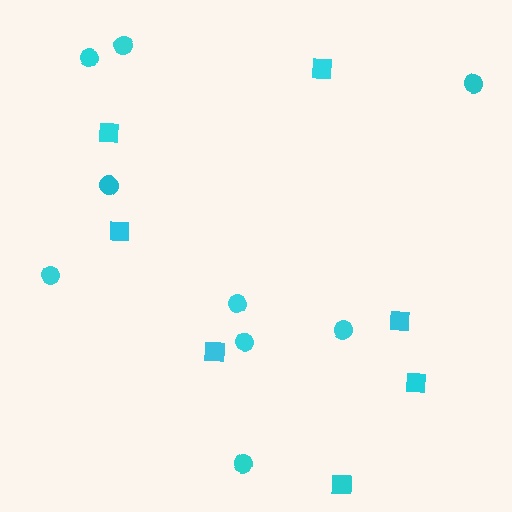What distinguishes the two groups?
There are 2 groups: one group of circles (9) and one group of squares (7).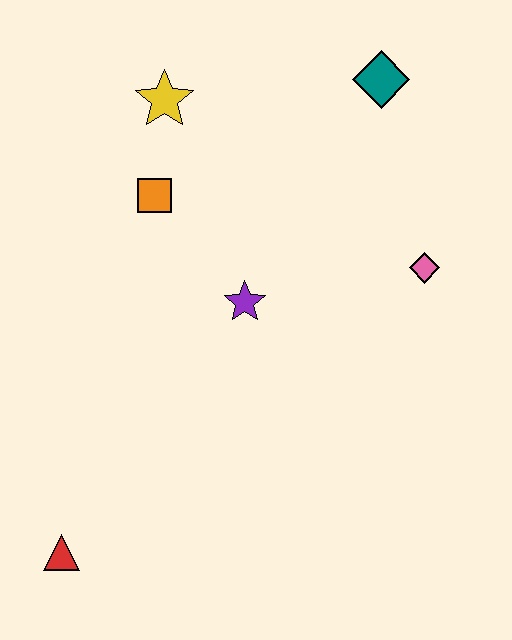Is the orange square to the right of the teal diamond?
No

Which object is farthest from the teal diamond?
The red triangle is farthest from the teal diamond.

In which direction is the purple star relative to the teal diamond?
The purple star is below the teal diamond.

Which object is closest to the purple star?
The orange square is closest to the purple star.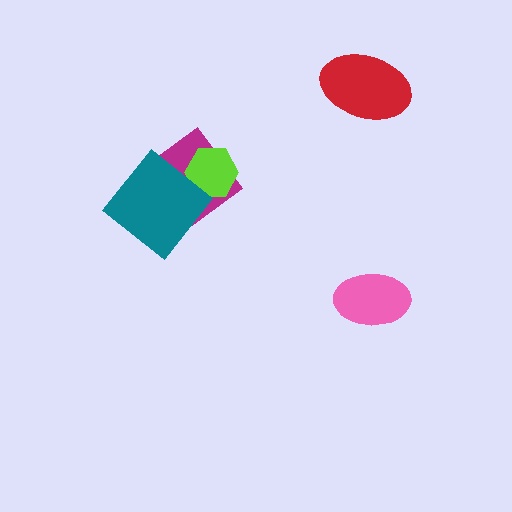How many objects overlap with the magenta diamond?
2 objects overlap with the magenta diamond.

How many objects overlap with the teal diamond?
1 object overlaps with the teal diamond.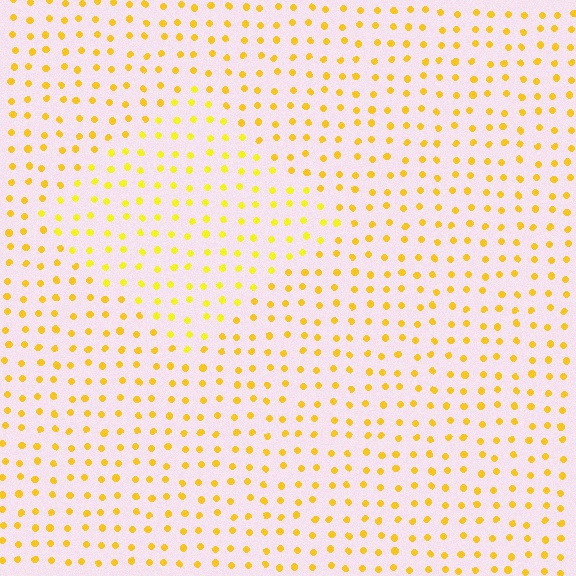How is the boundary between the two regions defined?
The boundary is defined purely by a slight shift in hue (about 14 degrees). Spacing, size, and orientation are identical on both sides.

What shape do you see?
I see a diamond.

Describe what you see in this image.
The image is filled with small yellow elements in a uniform arrangement. A diamond-shaped region is visible where the elements are tinted to a slightly different hue, forming a subtle color boundary.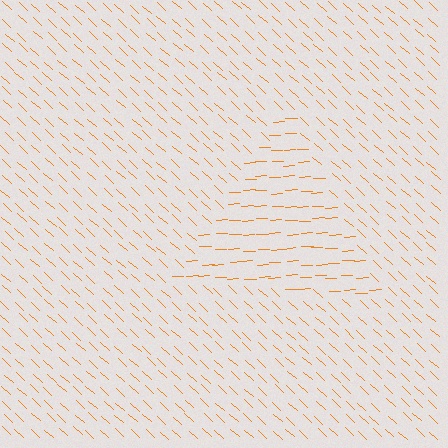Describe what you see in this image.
The image is filled with small orange line segments. A triangle region in the image has lines oriented differently from the surrounding lines, creating a visible texture boundary.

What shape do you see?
I see a triangle.